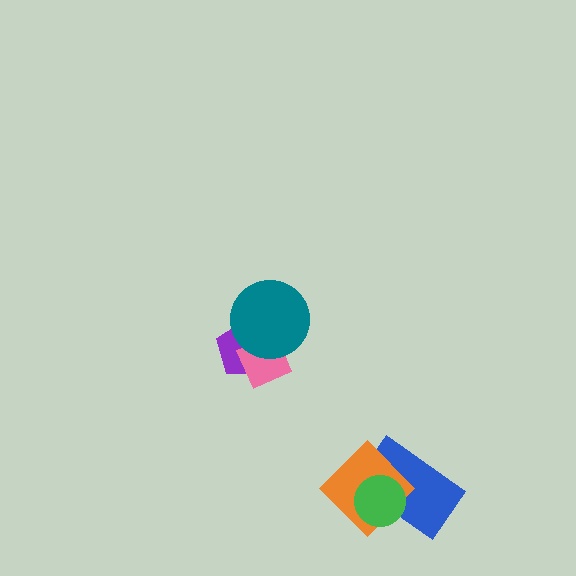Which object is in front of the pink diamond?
The teal circle is in front of the pink diamond.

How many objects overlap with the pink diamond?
2 objects overlap with the pink diamond.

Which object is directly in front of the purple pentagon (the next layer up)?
The pink diamond is directly in front of the purple pentagon.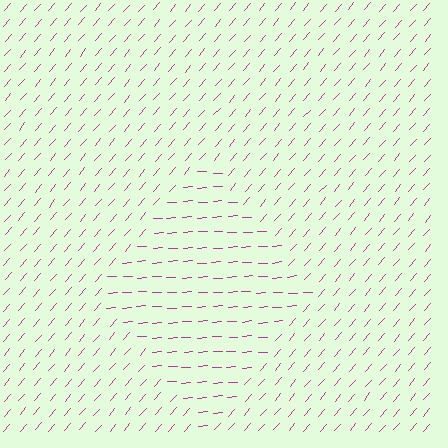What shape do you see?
I see a diamond.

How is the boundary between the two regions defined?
The boundary is defined purely by a change in line orientation (approximately 45 degrees difference). All lines are the same color and thickness.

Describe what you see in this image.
The image is filled with small magenta line segments. A diamond region in the image has lines oriented differently from the surrounding lines, creating a visible texture boundary.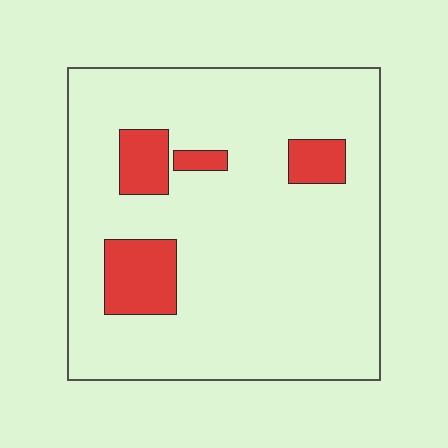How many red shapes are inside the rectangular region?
4.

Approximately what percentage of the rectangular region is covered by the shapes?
Approximately 15%.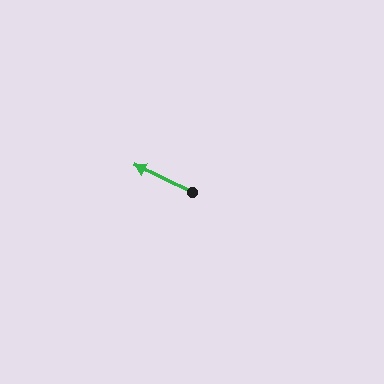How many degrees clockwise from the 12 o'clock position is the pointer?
Approximately 296 degrees.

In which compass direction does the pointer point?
Northwest.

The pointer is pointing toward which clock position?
Roughly 10 o'clock.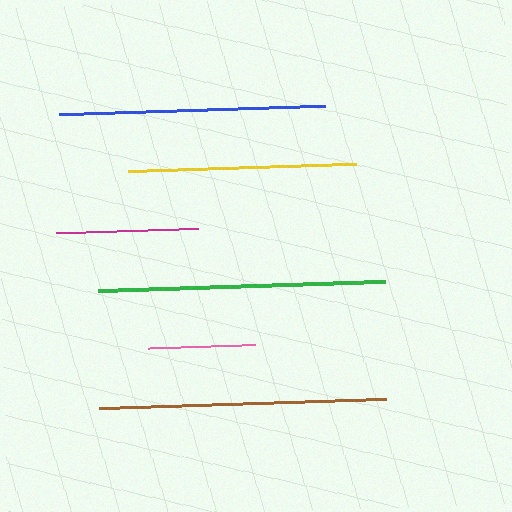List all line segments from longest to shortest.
From longest to shortest: brown, green, blue, yellow, magenta, pink.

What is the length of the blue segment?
The blue segment is approximately 266 pixels long.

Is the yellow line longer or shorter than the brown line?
The brown line is longer than the yellow line.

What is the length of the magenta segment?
The magenta segment is approximately 142 pixels long.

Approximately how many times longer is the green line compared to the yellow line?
The green line is approximately 1.3 times the length of the yellow line.